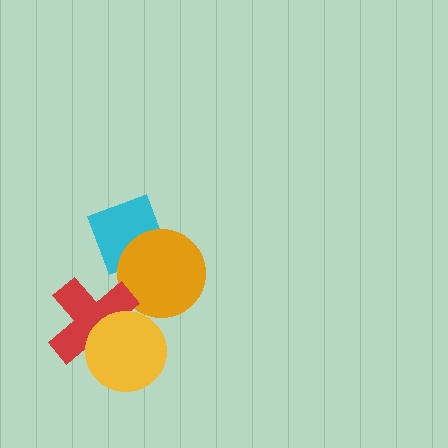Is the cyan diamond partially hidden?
Yes, it is partially covered by another shape.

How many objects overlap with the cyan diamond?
1 object overlaps with the cyan diamond.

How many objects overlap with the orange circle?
1 object overlaps with the orange circle.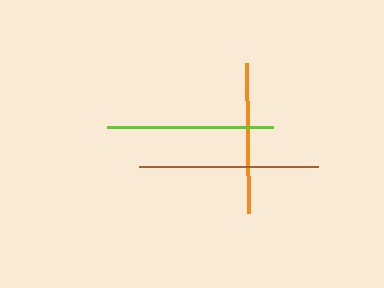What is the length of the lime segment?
The lime segment is approximately 166 pixels long.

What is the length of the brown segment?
The brown segment is approximately 179 pixels long.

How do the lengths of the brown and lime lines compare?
The brown and lime lines are approximately the same length.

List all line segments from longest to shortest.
From longest to shortest: brown, lime, orange.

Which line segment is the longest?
The brown line is the longest at approximately 179 pixels.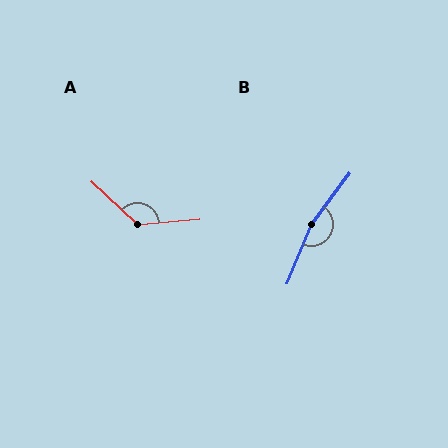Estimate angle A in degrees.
Approximately 132 degrees.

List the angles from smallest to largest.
A (132°), B (165°).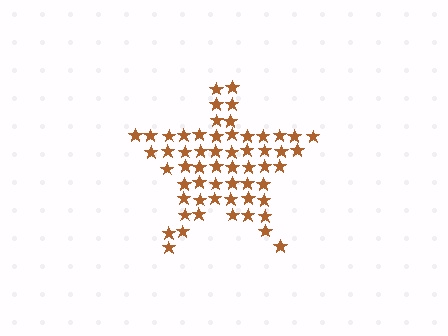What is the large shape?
The large shape is a star.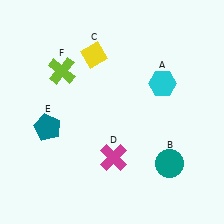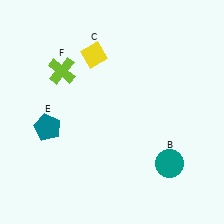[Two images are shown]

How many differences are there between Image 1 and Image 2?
There are 2 differences between the two images.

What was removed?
The magenta cross (D), the cyan hexagon (A) were removed in Image 2.